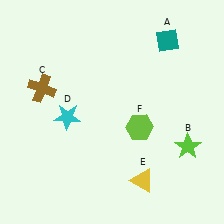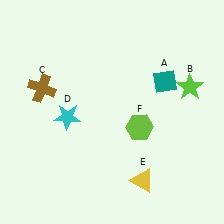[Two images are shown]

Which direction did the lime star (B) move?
The lime star (B) moved up.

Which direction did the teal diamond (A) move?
The teal diamond (A) moved down.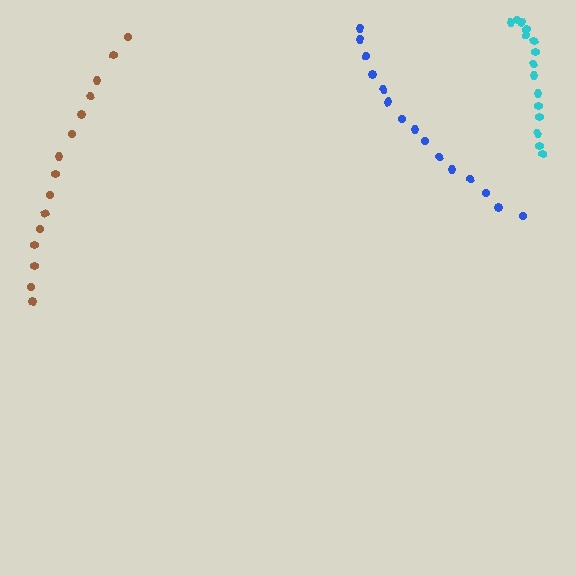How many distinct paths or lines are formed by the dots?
There are 3 distinct paths.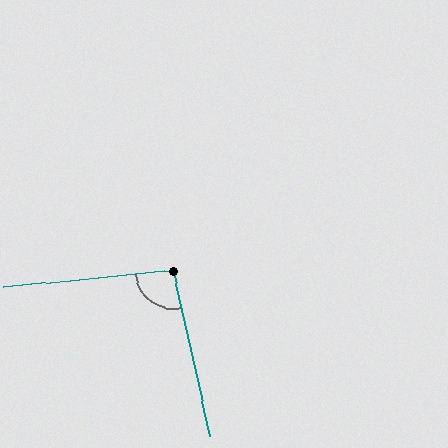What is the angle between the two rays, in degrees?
Approximately 97 degrees.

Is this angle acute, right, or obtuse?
It is obtuse.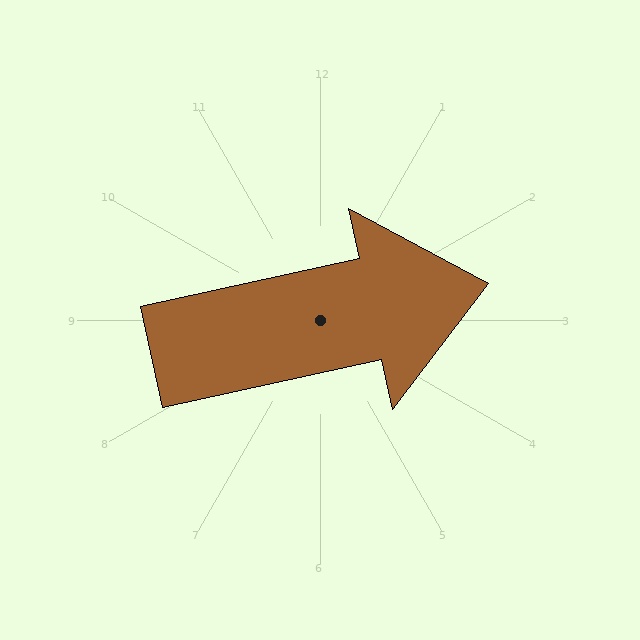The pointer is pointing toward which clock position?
Roughly 3 o'clock.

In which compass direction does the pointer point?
East.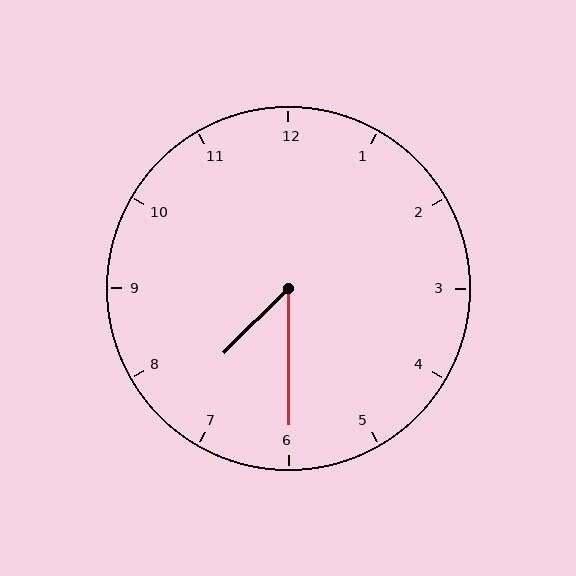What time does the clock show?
7:30.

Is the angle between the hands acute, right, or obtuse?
It is acute.